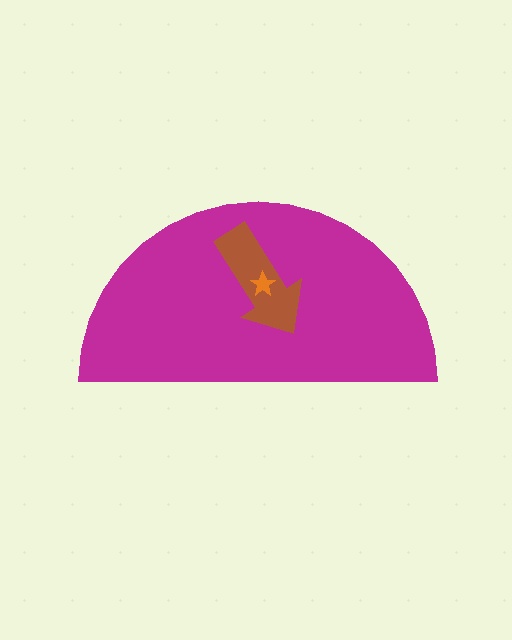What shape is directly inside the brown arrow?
The orange star.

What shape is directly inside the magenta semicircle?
The brown arrow.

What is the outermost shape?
The magenta semicircle.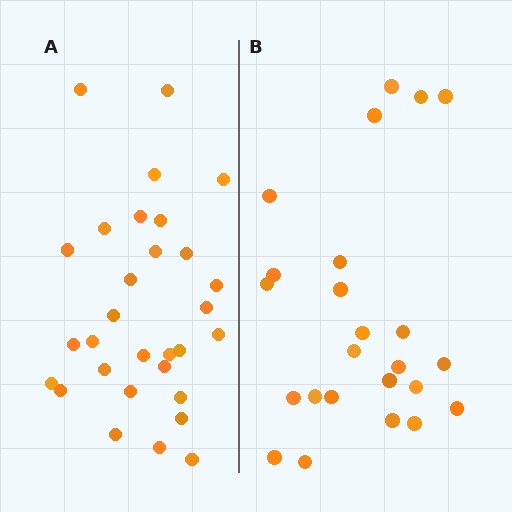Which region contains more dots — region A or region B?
Region A (the left region) has more dots.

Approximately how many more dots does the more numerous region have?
Region A has about 6 more dots than region B.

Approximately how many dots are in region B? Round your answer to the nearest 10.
About 20 dots. (The exact count is 24, which rounds to 20.)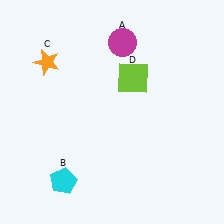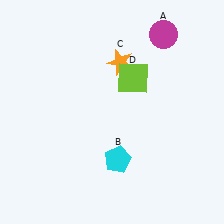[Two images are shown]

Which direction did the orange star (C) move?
The orange star (C) moved right.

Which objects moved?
The objects that moved are: the magenta circle (A), the cyan pentagon (B), the orange star (C).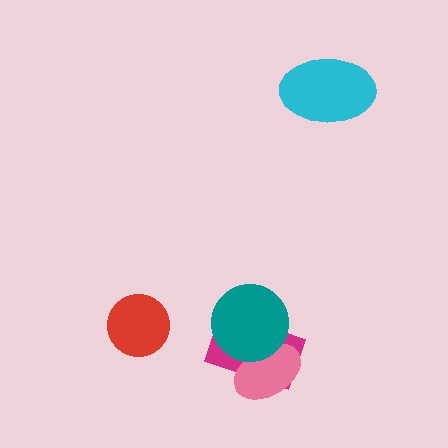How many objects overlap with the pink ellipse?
2 objects overlap with the pink ellipse.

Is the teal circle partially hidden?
No, no other shape covers it.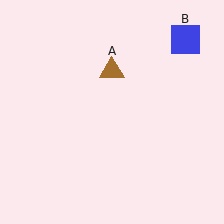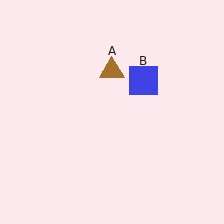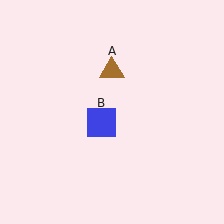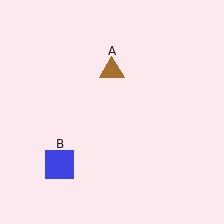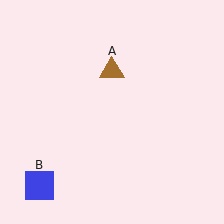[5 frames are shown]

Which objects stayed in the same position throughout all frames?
Brown triangle (object A) remained stationary.